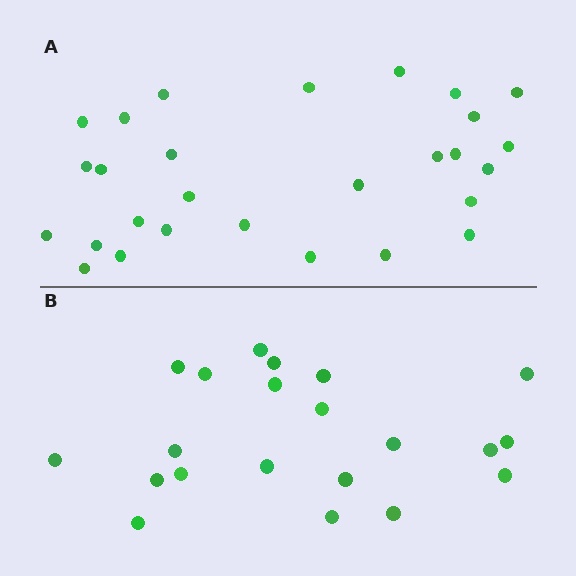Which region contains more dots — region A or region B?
Region A (the top region) has more dots.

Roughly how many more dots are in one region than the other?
Region A has roughly 8 or so more dots than region B.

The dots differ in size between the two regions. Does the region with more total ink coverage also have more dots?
No. Region B has more total ink coverage because its dots are larger, but region A actually contains more individual dots. Total area can be misleading — the number of items is what matters here.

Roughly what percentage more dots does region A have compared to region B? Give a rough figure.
About 35% more.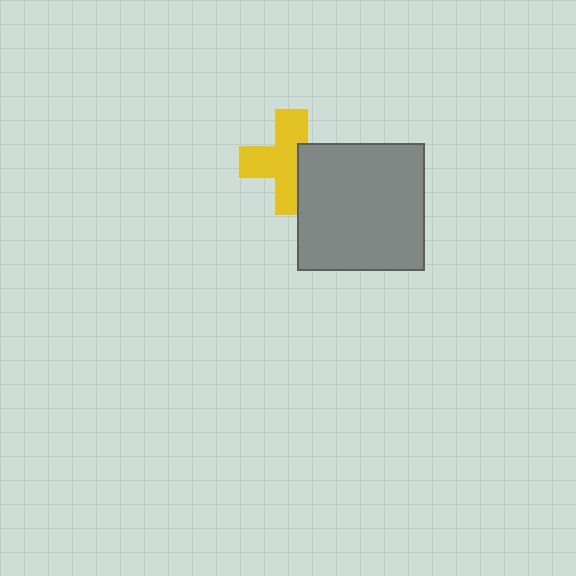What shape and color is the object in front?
The object in front is a gray square.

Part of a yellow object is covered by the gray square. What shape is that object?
It is a cross.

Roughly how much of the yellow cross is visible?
Most of it is visible (roughly 67%).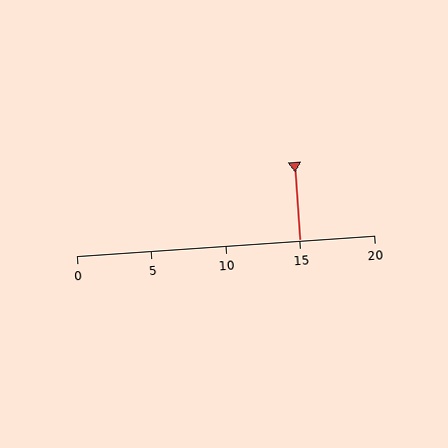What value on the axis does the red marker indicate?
The marker indicates approximately 15.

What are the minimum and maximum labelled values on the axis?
The axis runs from 0 to 20.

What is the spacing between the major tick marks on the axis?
The major ticks are spaced 5 apart.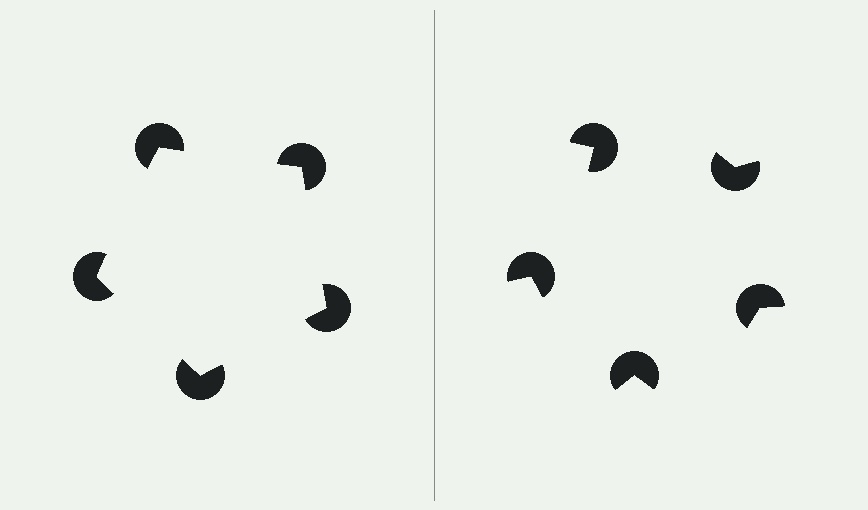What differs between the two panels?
The pac-man discs are positioned identically on both sides; only the wedge orientations differ. On the left they align to a pentagon; on the right they are misaligned.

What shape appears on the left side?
An illusory pentagon.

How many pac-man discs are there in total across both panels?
10 — 5 on each side.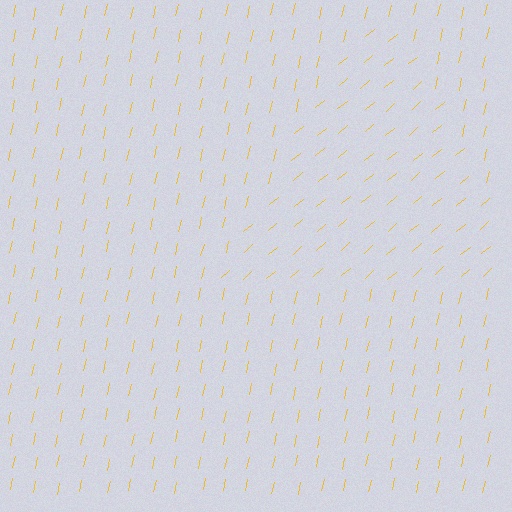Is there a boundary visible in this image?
Yes, there is a texture boundary formed by a change in line orientation.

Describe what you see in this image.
The image is filled with small yellow line segments. A triangle region in the image has lines oriented differently from the surrounding lines, creating a visible texture boundary.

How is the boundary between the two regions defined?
The boundary is defined purely by a change in line orientation (approximately 38 degrees difference). All lines are the same color and thickness.